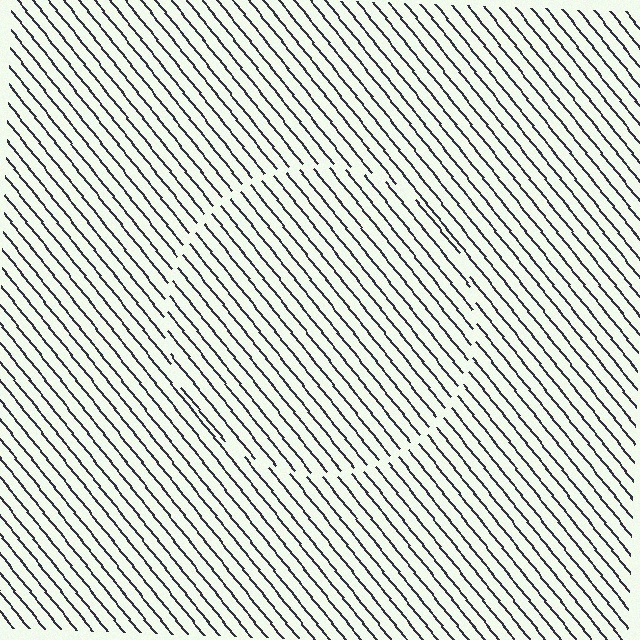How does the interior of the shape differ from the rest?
The interior of the shape contains the same grating, shifted by half a period — the contour is defined by the phase discontinuity where line-ends from the inner and outer gratings abut.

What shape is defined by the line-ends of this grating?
An illusory circle. The interior of the shape contains the same grating, shifted by half a period — the contour is defined by the phase discontinuity where line-ends from the inner and outer gratings abut.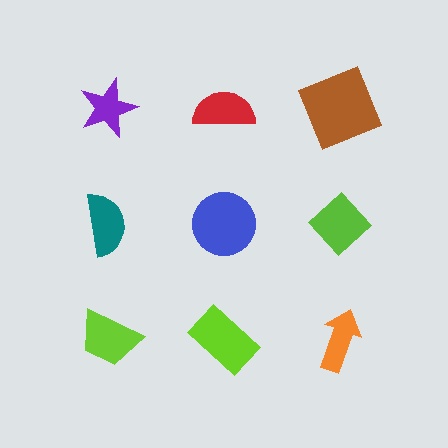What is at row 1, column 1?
A purple star.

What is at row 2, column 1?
A teal semicircle.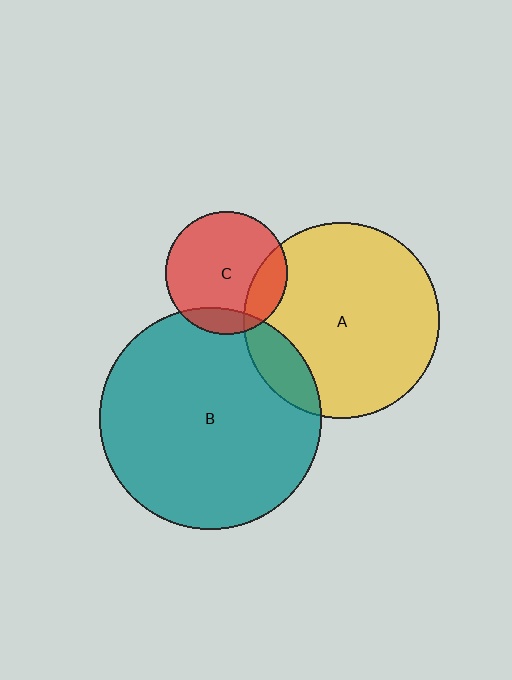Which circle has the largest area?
Circle B (teal).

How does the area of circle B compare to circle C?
Approximately 3.3 times.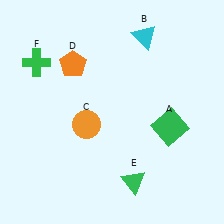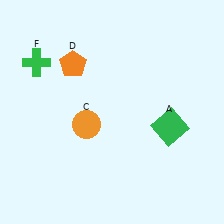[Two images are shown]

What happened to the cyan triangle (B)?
The cyan triangle (B) was removed in Image 2. It was in the top-right area of Image 1.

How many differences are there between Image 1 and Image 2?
There are 2 differences between the two images.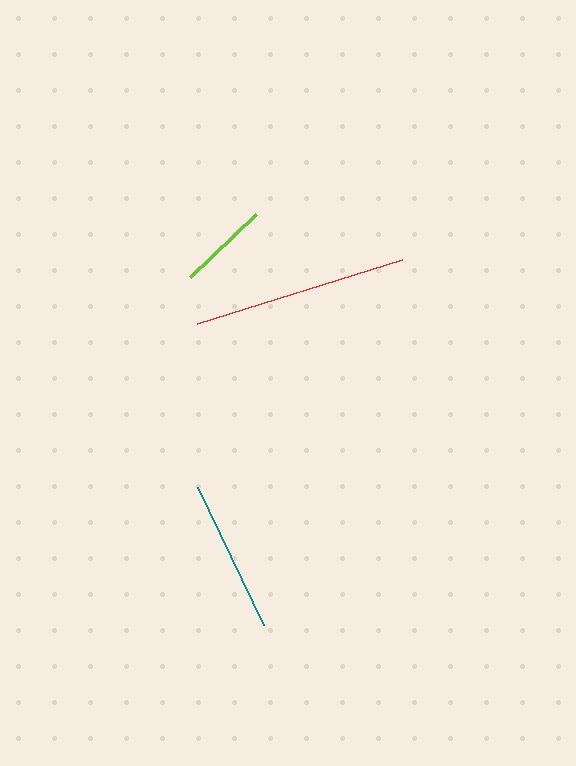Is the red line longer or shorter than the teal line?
The red line is longer than the teal line.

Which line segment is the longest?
The red line is the longest at approximately 214 pixels.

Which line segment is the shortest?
The lime line is the shortest at approximately 91 pixels.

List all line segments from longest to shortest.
From longest to shortest: red, teal, lime.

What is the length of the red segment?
The red segment is approximately 214 pixels long.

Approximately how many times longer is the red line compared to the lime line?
The red line is approximately 2.3 times the length of the lime line.